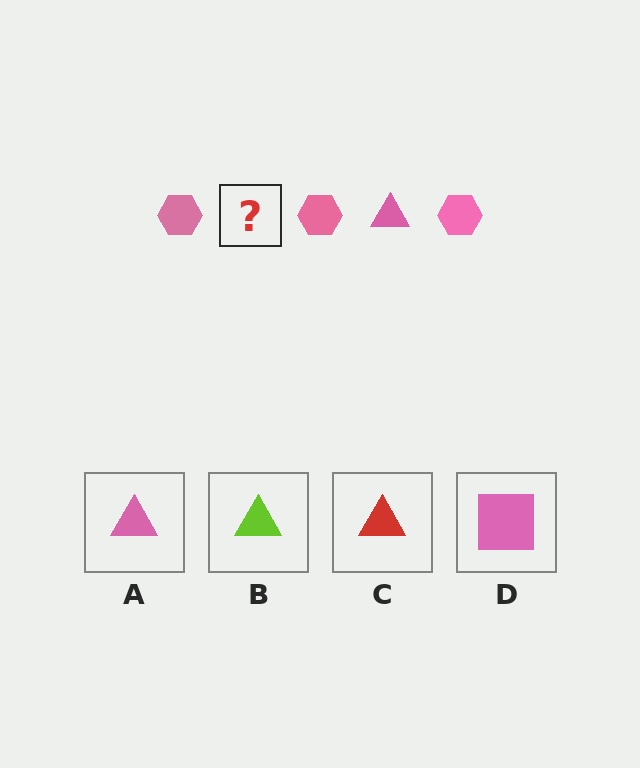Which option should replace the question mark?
Option A.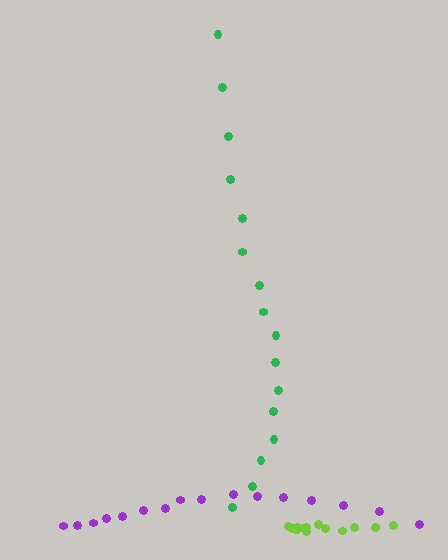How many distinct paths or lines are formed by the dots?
There are 3 distinct paths.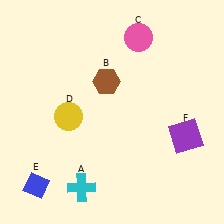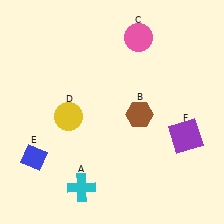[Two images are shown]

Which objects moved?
The objects that moved are: the brown hexagon (B), the blue diamond (E).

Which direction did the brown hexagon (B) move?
The brown hexagon (B) moved right.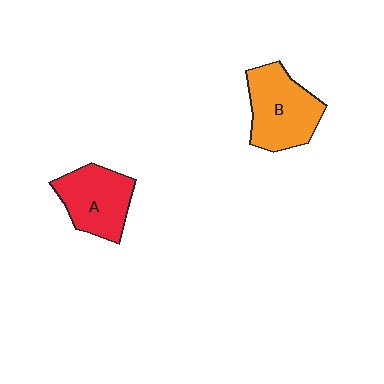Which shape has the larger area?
Shape B (orange).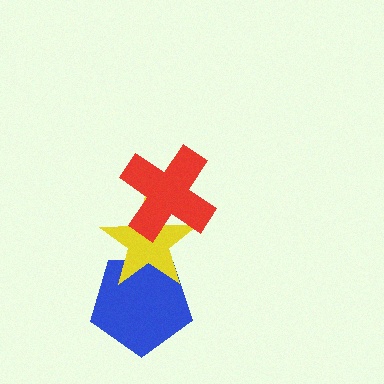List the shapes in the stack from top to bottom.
From top to bottom: the red cross, the yellow star, the blue pentagon.